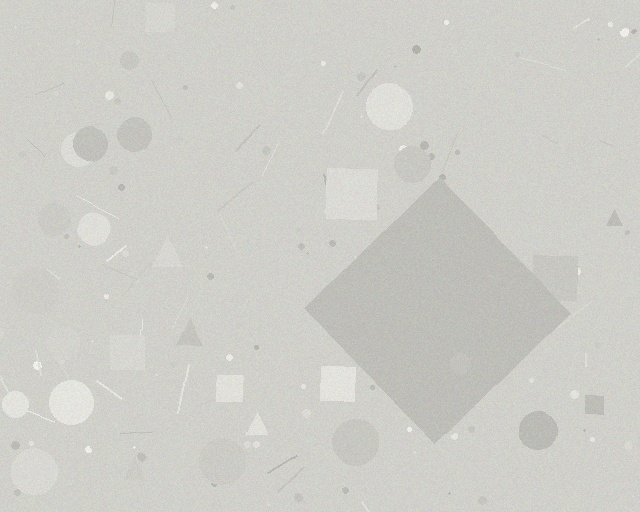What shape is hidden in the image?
A diamond is hidden in the image.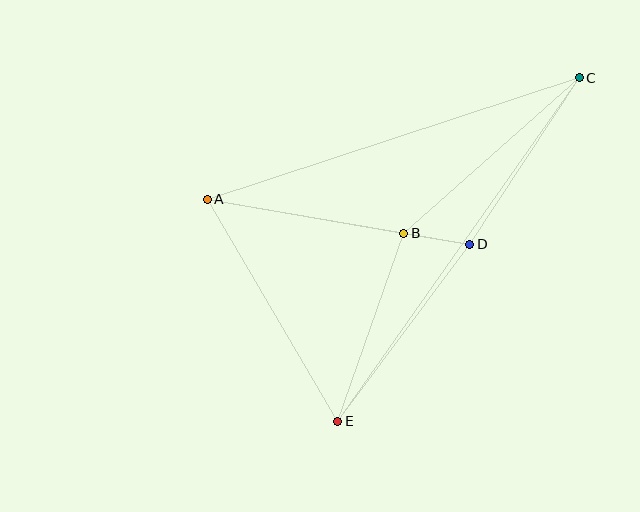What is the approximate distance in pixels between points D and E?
The distance between D and E is approximately 221 pixels.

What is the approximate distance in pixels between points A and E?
The distance between A and E is approximately 257 pixels.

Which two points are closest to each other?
Points B and D are closest to each other.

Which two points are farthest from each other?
Points C and E are farthest from each other.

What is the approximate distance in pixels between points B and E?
The distance between B and E is approximately 199 pixels.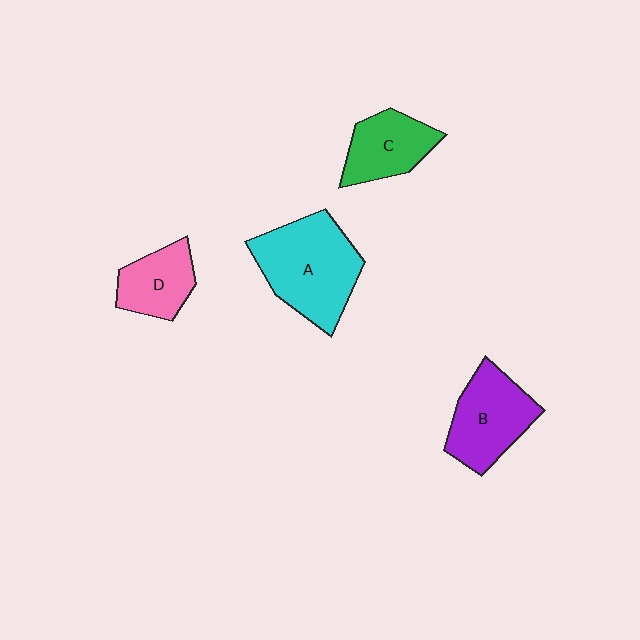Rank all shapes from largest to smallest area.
From largest to smallest: A (cyan), B (purple), C (green), D (pink).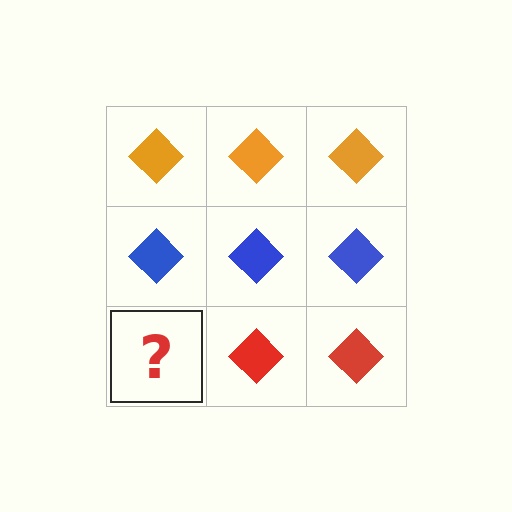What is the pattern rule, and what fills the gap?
The rule is that each row has a consistent color. The gap should be filled with a red diamond.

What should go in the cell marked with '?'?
The missing cell should contain a red diamond.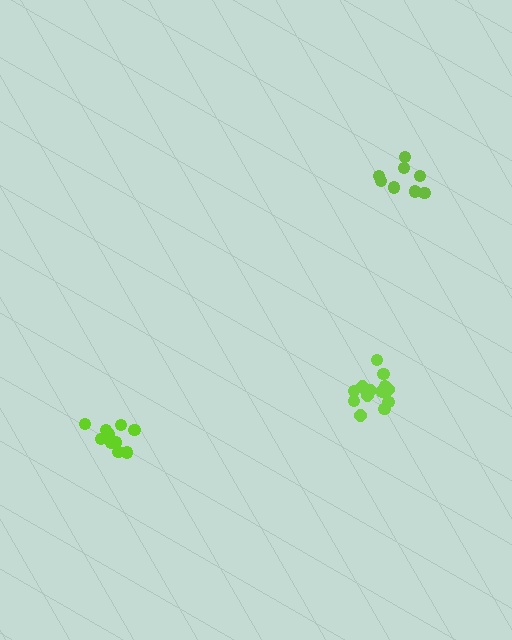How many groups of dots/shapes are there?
There are 3 groups.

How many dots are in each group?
Group 1: 8 dots, Group 2: 11 dots, Group 3: 13 dots (32 total).